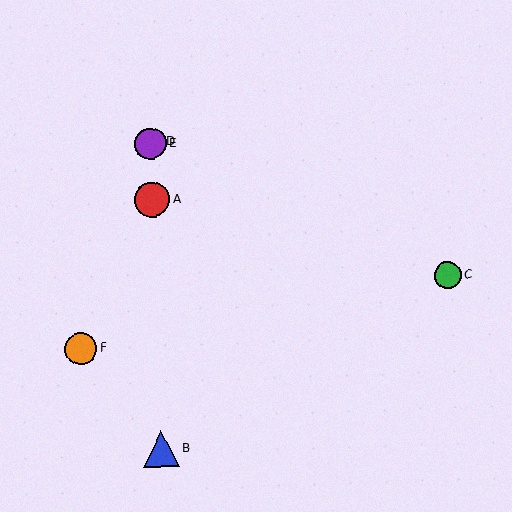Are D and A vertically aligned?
Yes, both are at x≈150.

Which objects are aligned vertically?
Objects A, B, D, E are aligned vertically.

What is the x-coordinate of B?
Object B is at x≈161.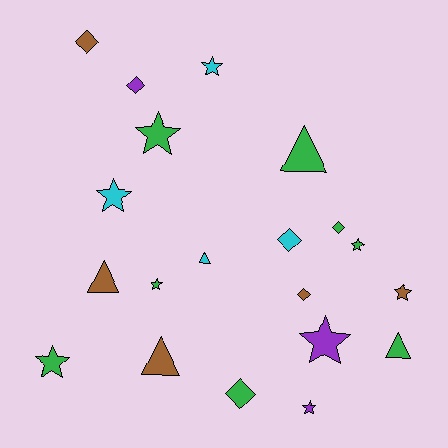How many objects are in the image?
There are 20 objects.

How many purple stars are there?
There are 2 purple stars.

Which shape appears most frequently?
Star, with 9 objects.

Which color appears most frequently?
Green, with 8 objects.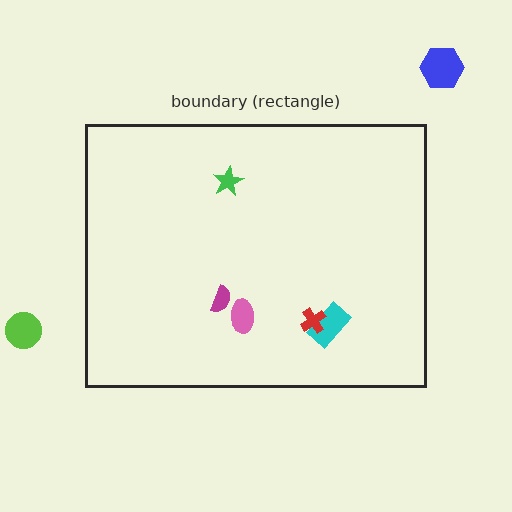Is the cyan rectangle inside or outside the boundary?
Inside.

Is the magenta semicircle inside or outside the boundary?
Inside.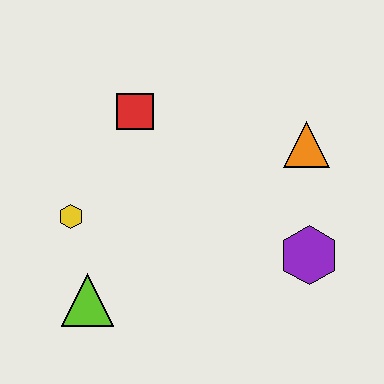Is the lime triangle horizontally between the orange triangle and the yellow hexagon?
Yes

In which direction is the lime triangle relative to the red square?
The lime triangle is below the red square.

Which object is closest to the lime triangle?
The yellow hexagon is closest to the lime triangle.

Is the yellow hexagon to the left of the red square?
Yes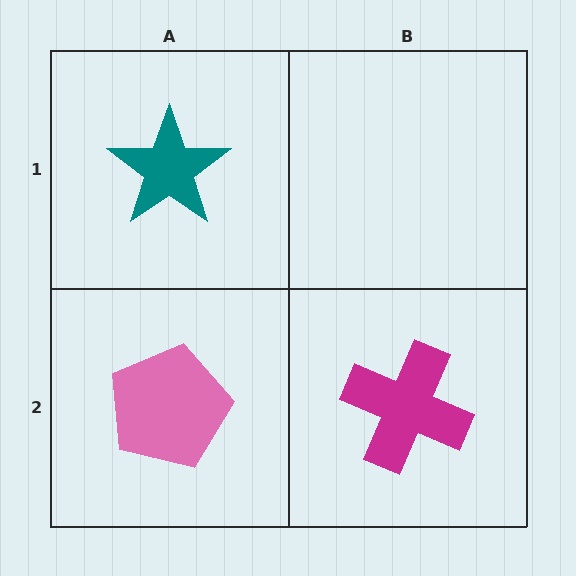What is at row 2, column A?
A pink pentagon.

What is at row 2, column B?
A magenta cross.